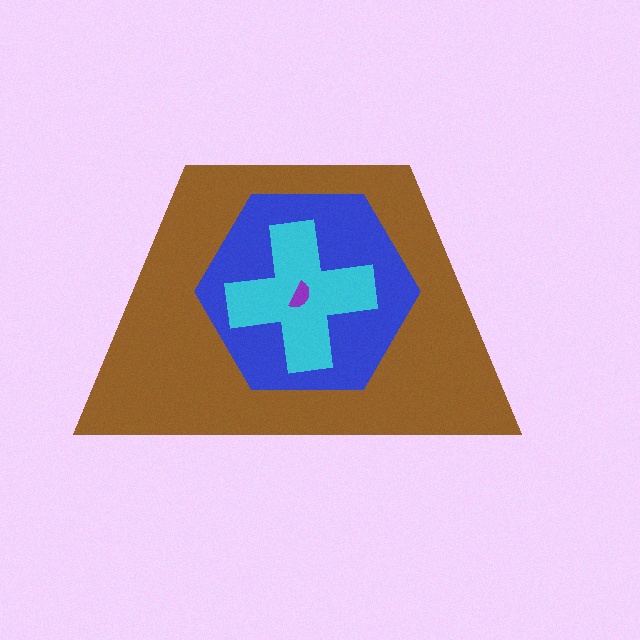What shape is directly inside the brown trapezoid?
The blue hexagon.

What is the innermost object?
The purple semicircle.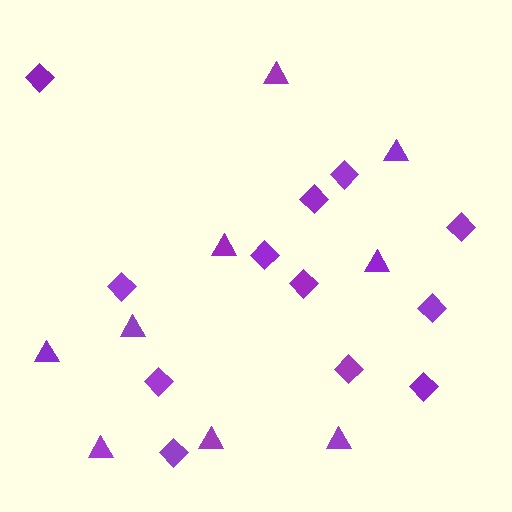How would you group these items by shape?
There are 2 groups: one group of triangles (9) and one group of diamonds (12).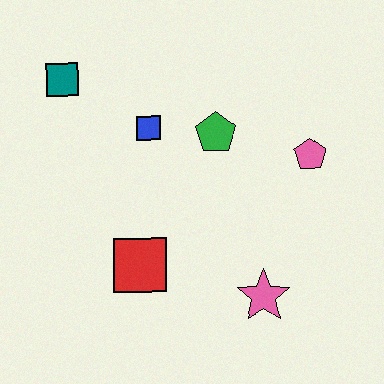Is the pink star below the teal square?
Yes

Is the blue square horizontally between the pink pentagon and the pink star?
No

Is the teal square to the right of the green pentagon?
No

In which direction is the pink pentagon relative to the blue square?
The pink pentagon is to the right of the blue square.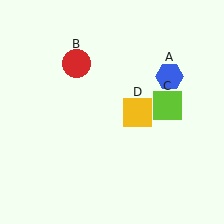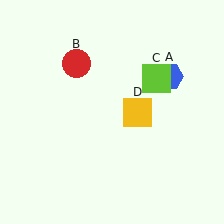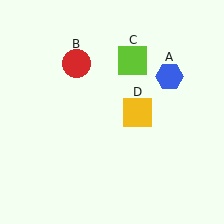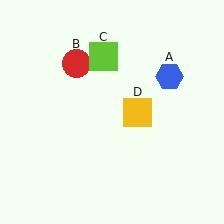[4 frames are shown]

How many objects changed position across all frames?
1 object changed position: lime square (object C).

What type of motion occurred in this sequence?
The lime square (object C) rotated counterclockwise around the center of the scene.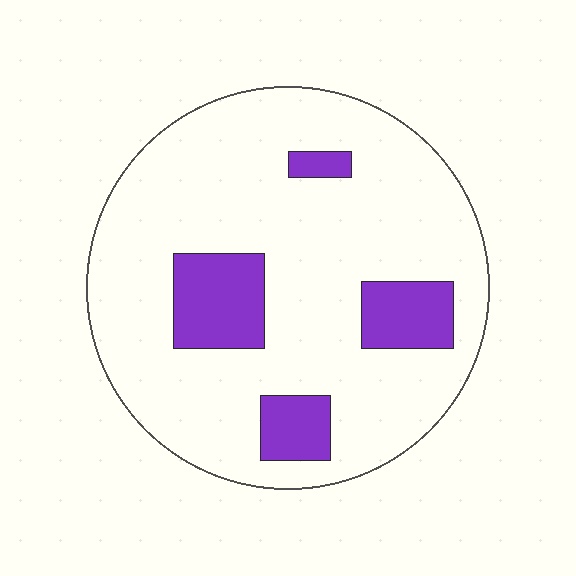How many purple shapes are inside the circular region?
4.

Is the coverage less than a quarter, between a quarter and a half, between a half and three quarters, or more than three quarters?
Less than a quarter.